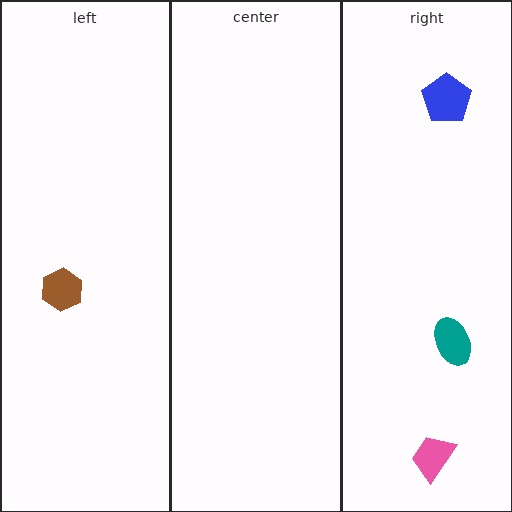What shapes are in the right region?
The teal ellipse, the blue pentagon, the pink trapezoid.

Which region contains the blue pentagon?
The right region.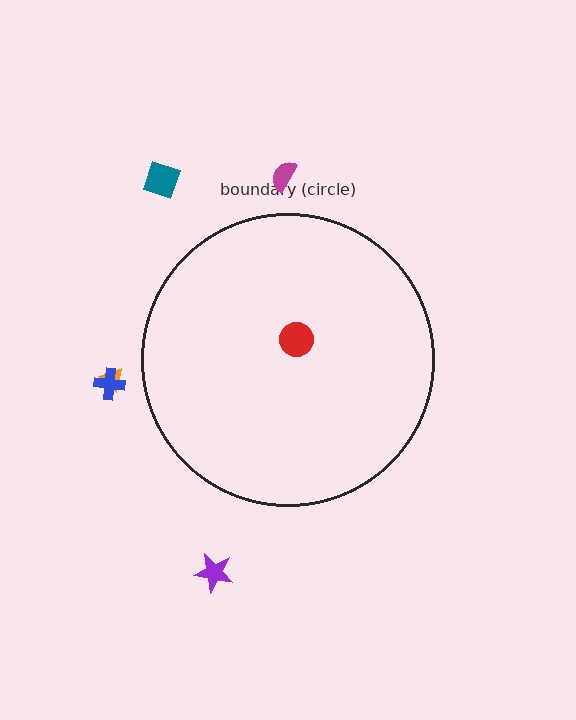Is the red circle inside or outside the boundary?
Inside.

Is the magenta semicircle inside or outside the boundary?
Outside.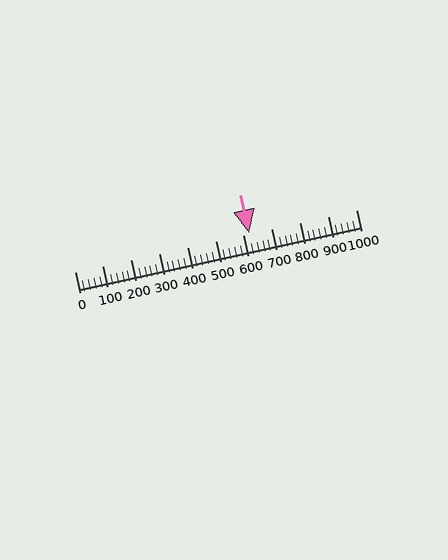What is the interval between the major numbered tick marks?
The major tick marks are spaced 100 units apart.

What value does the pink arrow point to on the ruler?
The pink arrow points to approximately 620.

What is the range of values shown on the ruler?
The ruler shows values from 0 to 1000.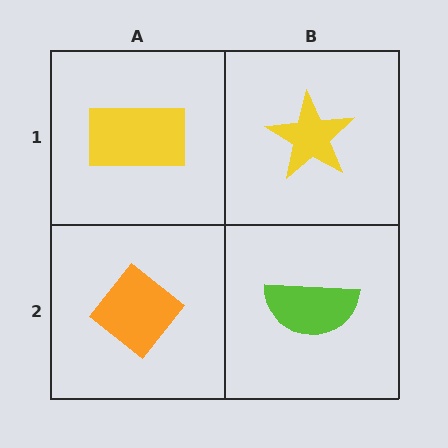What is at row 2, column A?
An orange diamond.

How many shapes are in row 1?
2 shapes.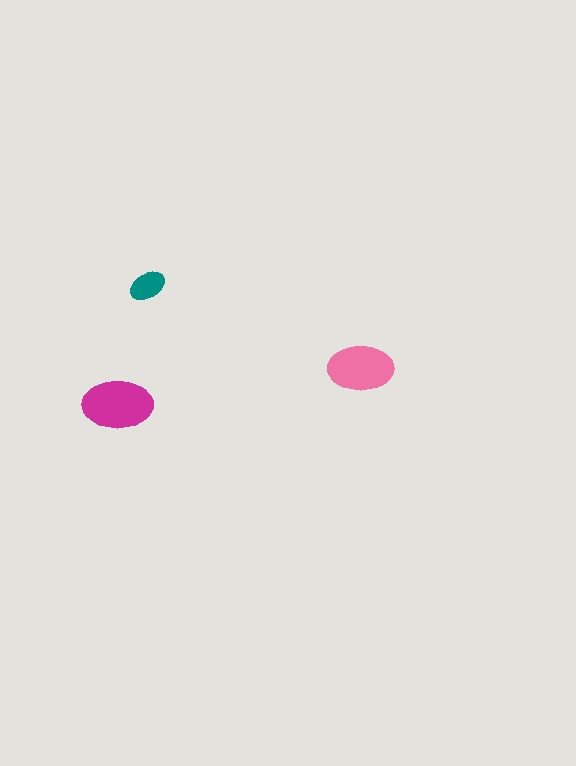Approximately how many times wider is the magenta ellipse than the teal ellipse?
About 2 times wider.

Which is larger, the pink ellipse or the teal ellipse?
The pink one.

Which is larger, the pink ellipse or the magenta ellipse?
The magenta one.